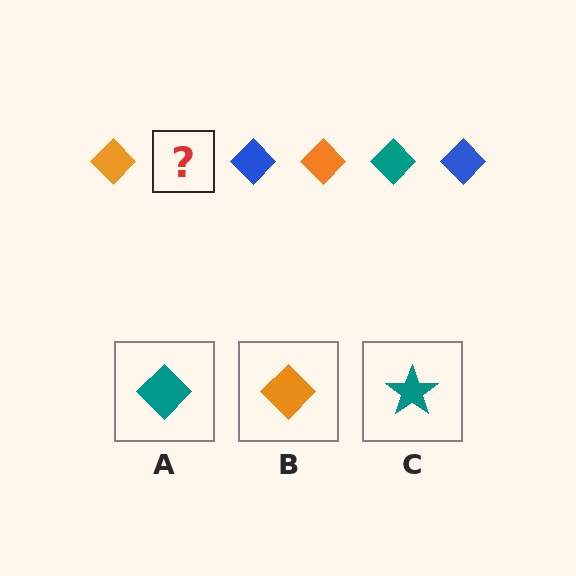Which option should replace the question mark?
Option A.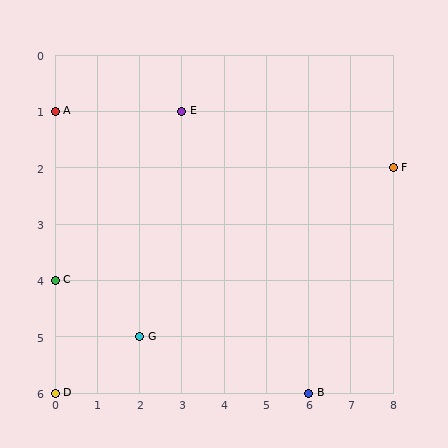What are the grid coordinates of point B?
Point B is at grid coordinates (6, 6).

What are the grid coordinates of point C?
Point C is at grid coordinates (0, 4).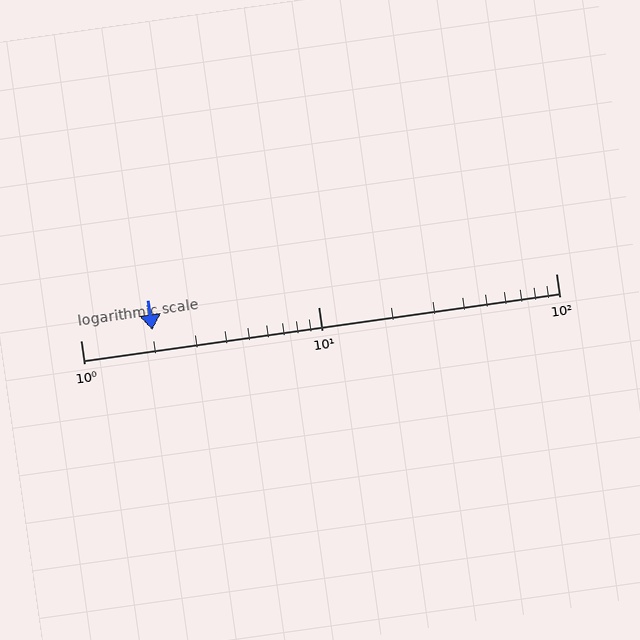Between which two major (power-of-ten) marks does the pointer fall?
The pointer is between 1 and 10.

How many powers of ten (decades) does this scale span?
The scale spans 2 decades, from 1 to 100.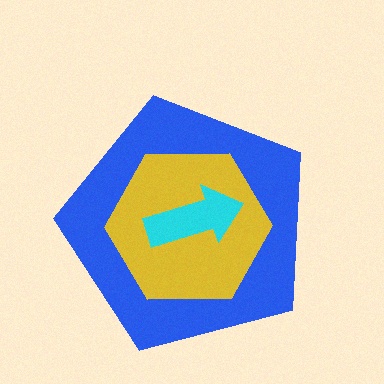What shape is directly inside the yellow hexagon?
The cyan arrow.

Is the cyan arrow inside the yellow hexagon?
Yes.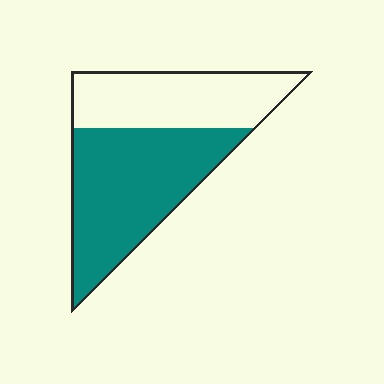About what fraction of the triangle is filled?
About three fifths (3/5).